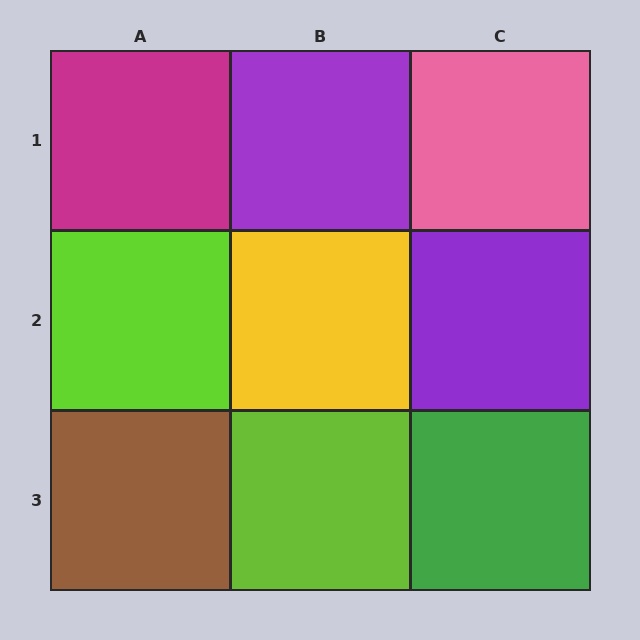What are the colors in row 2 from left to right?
Lime, yellow, purple.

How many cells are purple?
2 cells are purple.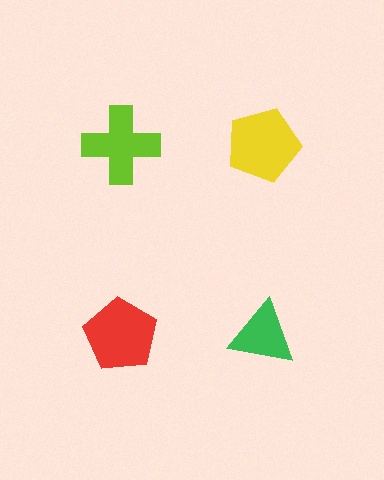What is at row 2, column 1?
A red pentagon.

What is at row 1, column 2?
A yellow pentagon.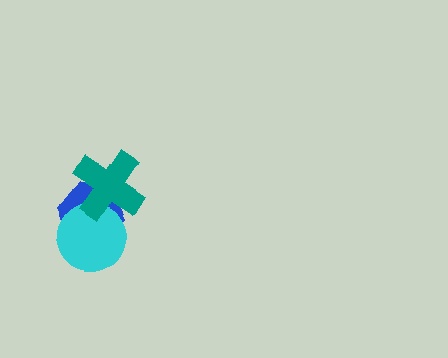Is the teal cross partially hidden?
No, no other shape covers it.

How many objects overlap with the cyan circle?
2 objects overlap with the cyan circle.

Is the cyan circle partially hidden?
Yes, it is partially covered by another shape.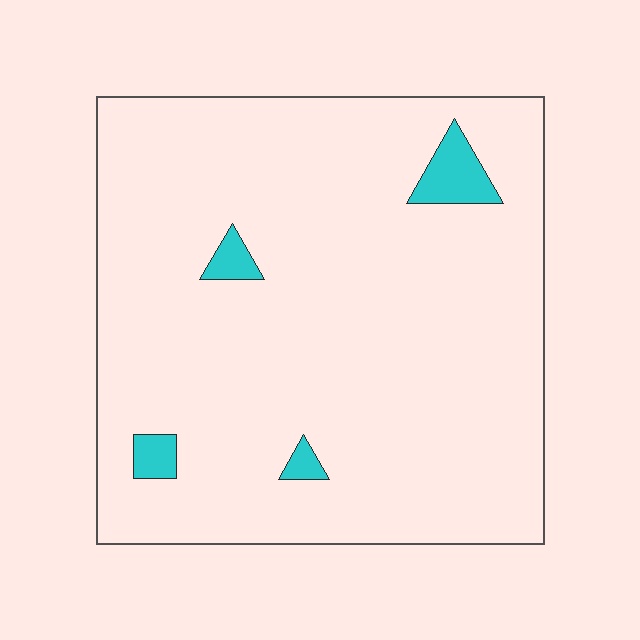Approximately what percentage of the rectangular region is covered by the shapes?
Approximately 5%.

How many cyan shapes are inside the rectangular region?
4.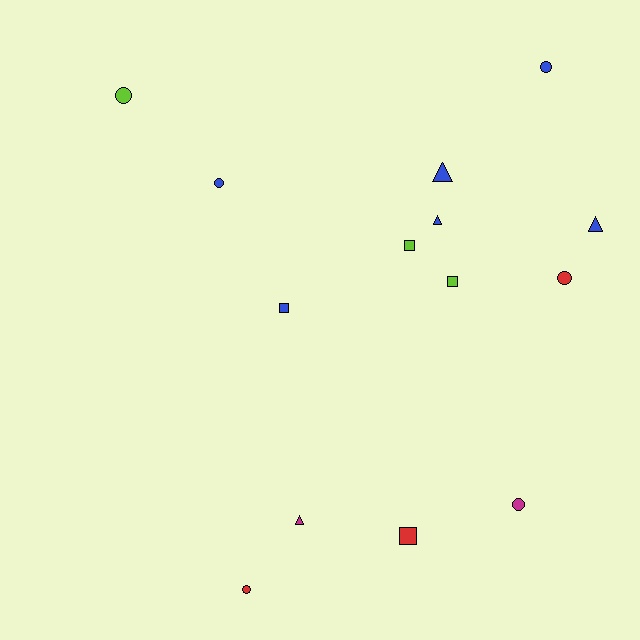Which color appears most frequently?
Blue, with 6 objects.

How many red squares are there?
There is 1 red square.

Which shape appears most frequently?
Circle, with 6 objects.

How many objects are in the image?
There are 14 objects.